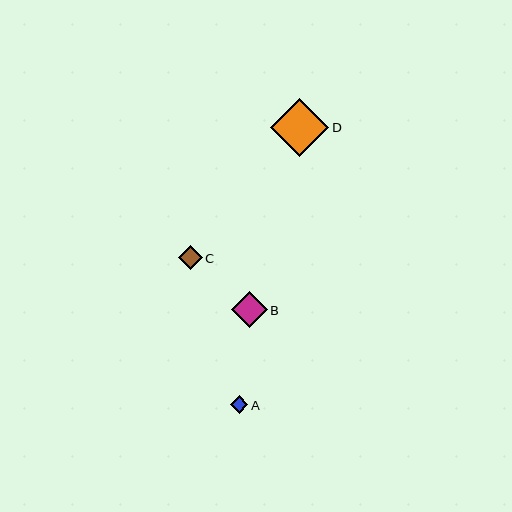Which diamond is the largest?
Diamond D is the largest with a size of approximately 58 pixels.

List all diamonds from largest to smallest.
From largest to smallest: D, B, C, A.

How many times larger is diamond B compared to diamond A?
Diamond B is approximately 2.1 times the size of diamond A.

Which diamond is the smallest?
Diamond A is the smallest with a size of approximately 17 pixels.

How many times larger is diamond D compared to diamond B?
Diamond D is approximately 1.6 times the size of diamond B.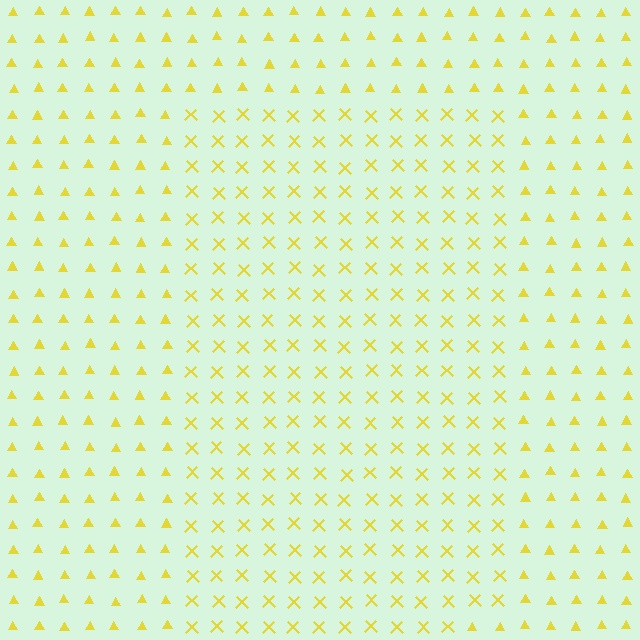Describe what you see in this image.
The image is filled with small yellow elements arranged in a uniform grid. A rectangle-shaped region contains X marks, while the surrounding area contains triangles. The boundary is defined purely by the change in element shape.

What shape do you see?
I see a rectangle.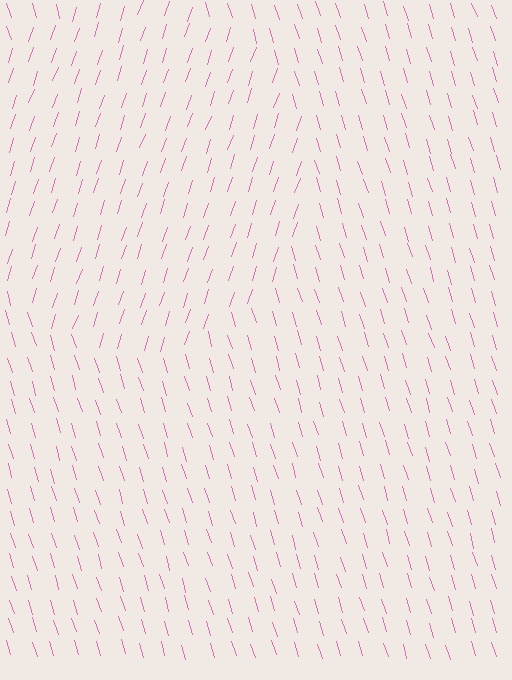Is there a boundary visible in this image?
Yes, there is a texture boundary formed by a change in line orientation.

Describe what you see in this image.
The image is filled with small pink line segments. A circle region in the image has lines oriented differently from the surrounding lines, creating a visible texture boundary.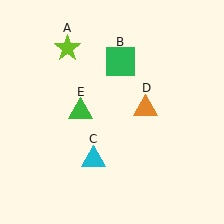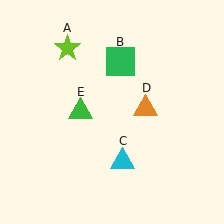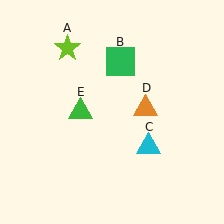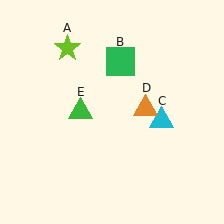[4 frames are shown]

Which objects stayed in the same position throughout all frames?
Lime star (object A) and green square (object B) and orange triangle (object D) and green triangle (object E) remained stationary.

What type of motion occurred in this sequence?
The cyan triangle (object C) rotated counterclockwise around the center of the scene.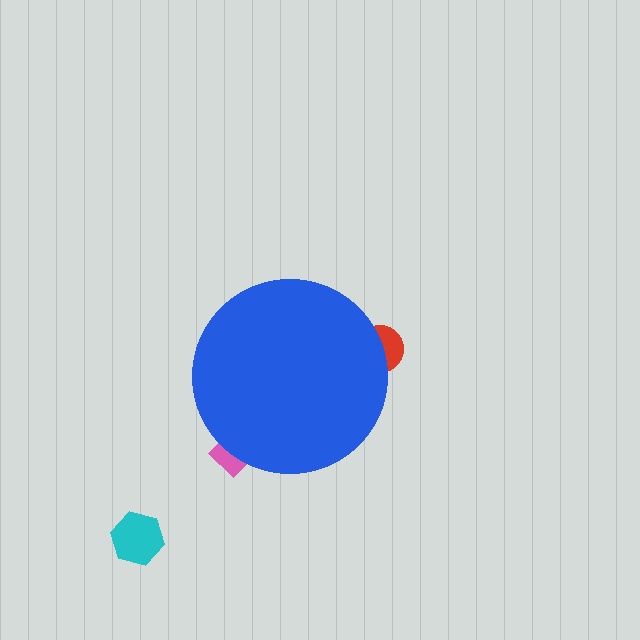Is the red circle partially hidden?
Yes, the red circle is partially hidden behind the blue circle.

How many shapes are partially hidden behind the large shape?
2 shapes are partially hidden.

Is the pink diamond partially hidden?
Yes, the pink diamond is partially hidden behind the blue circle.